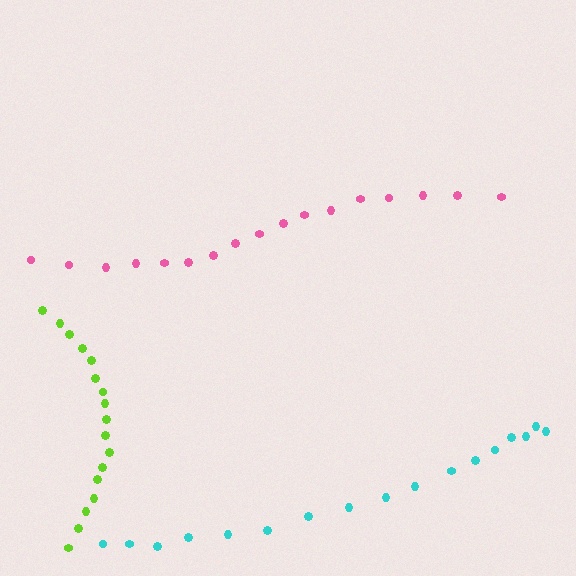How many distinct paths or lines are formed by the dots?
There are 3 distinct paths.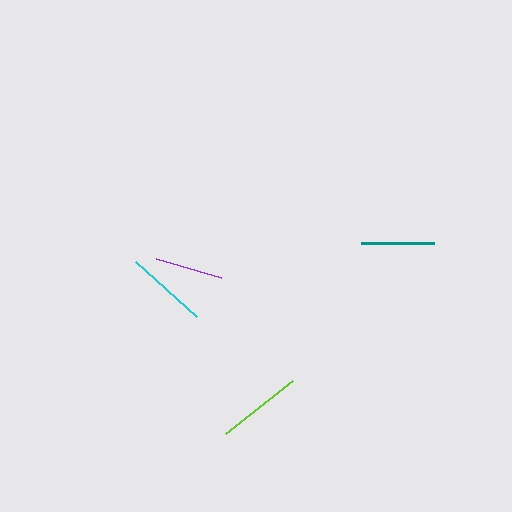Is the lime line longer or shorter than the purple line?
The lime line is longer than the purple line.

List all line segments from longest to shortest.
From longest to shortest: lime, cyan, teal, purple.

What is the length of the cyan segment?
The cyan segment is approximately 82 pixels long.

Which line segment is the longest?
The lime line is the longest at approximately 85 pixels.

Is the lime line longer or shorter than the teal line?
The lime line is longer than the teal line.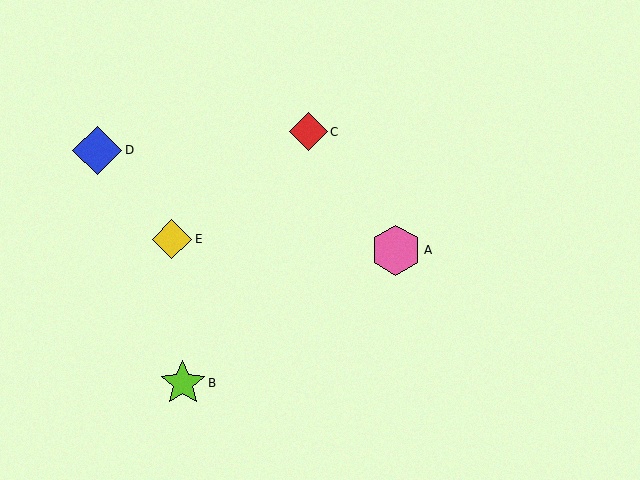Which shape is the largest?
The pink hexagon (labeled A) is the largest.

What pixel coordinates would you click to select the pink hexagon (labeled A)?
Click at (396, 250) to select the pink hexagon A.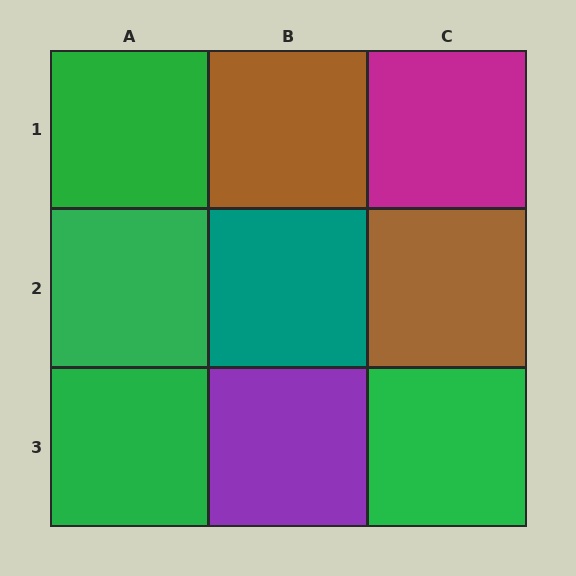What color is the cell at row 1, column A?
Green.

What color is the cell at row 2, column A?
Green.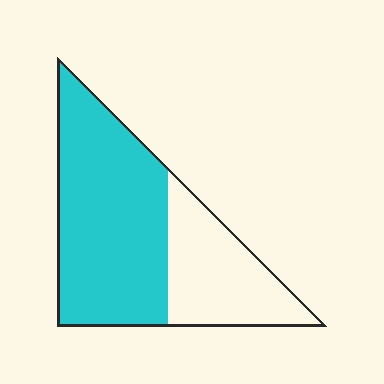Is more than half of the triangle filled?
Yes.